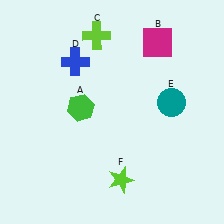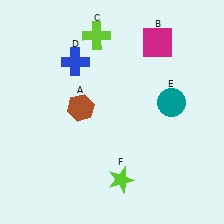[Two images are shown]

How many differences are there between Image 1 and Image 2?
There is 1 difference between the two images.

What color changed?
The hexagon (A) changed from green in Image 1 to brown in Image 2.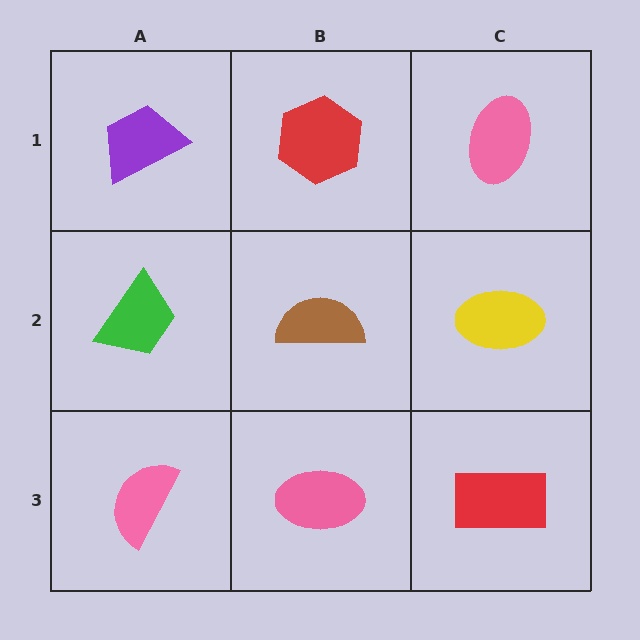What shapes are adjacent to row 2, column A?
A purple trapezoid (row 1, column A), a pink semicircle (row 3, column A), a brown semicircle (row 2, column B).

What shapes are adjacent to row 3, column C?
A yellow ellipse (row 2, column C), a pink ellipse (row 3, column B).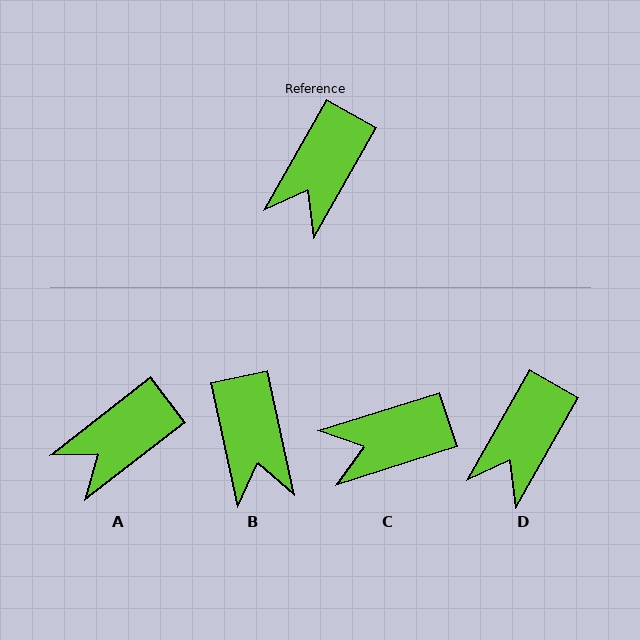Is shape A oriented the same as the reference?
No, it is off by about 22 degrees.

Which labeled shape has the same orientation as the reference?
D.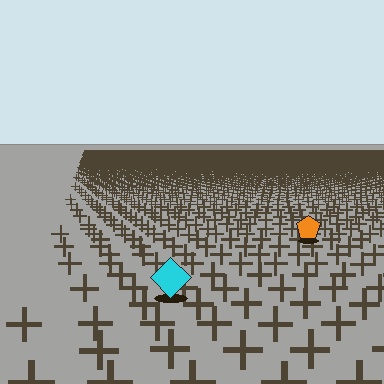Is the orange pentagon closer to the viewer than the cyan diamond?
No. The cyan diamond is closer — you can tell from the texture gradient: the ground texture is coarser near it.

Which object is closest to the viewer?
The cyan diamond is closest. The texture marks near it are larger and more spread out.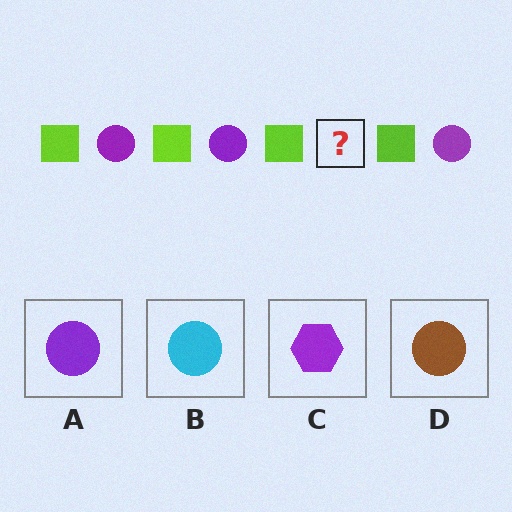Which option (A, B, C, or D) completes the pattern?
A.